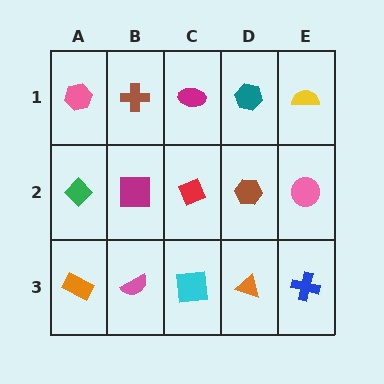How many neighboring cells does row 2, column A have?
3.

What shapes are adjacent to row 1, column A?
A green diamond (row 2, column A), a brown cross (row 1, column B).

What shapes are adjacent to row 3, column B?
A magenta square (row 2, column B), an orange rectangle (row 3, column A), a cyan square (row 3, column C).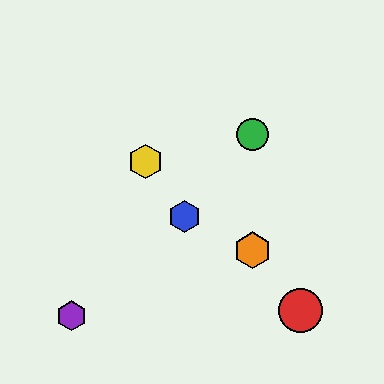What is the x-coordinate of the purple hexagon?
The purple hexagon is at x≈71.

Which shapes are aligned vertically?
The green circle, the orange hexagon are aligned vertically.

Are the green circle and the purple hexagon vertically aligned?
No, the green circle is at x≈252 and the purple hexagon is at x≈71.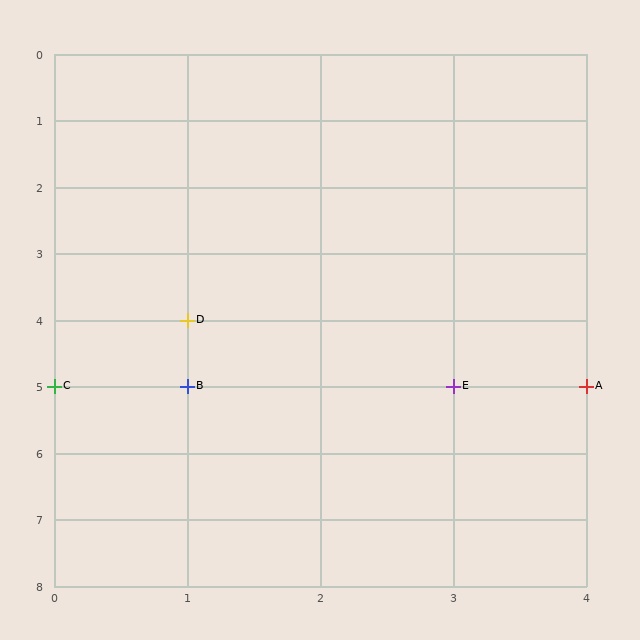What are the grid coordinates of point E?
Point E is at grid coordinates (3, 5).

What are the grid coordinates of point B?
Point B is at grid coordinates (1, 5).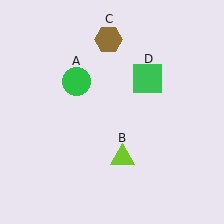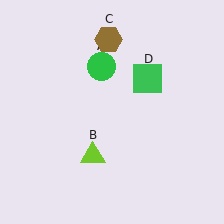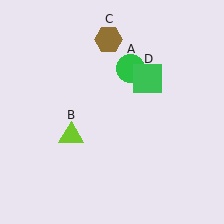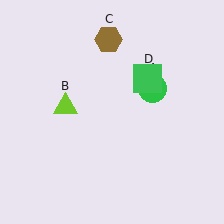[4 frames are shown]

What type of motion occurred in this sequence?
The green circle (object A), lime triangle (object B) rotated clockwise around the center of the scene.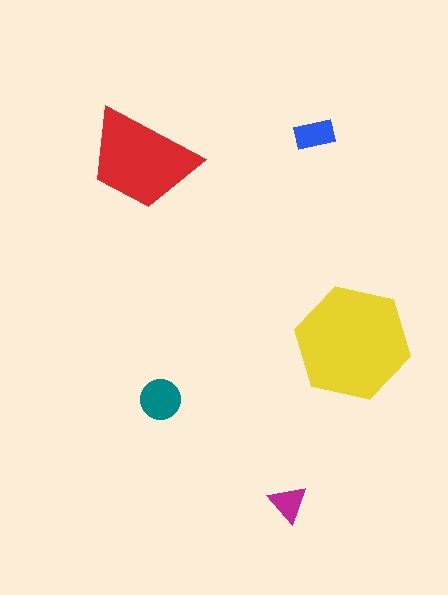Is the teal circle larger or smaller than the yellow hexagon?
Smaller.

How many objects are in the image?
There are 5 objects in the image.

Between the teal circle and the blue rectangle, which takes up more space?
The teal circle.